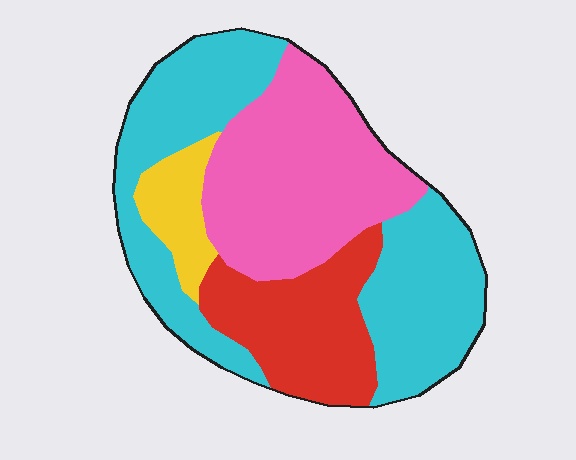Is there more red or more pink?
Pink.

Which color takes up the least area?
Yellow, at roughly 10%.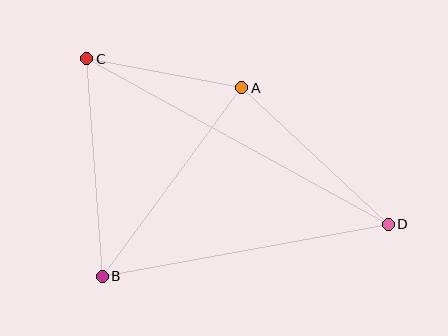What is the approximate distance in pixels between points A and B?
The distance between A and B is approximately 235 pixels.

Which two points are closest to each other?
Points A and C are closest to each other.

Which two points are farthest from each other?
Points C and D are farthest from each other.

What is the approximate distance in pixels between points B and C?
The distance between B and C is approximately 218 pixels.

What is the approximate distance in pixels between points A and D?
The distance between A and D is approximately 200 pixels.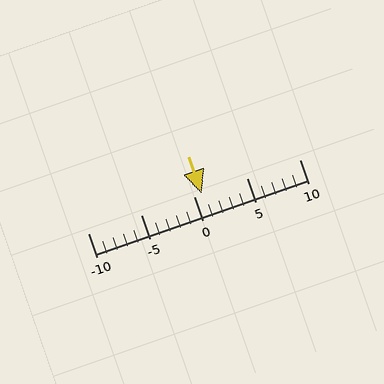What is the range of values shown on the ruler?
The ruler shows values from -10 to 10.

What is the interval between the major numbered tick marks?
The major tick marks are spaced 5 units apart.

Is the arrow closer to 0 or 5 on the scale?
The arrow is closer to 0.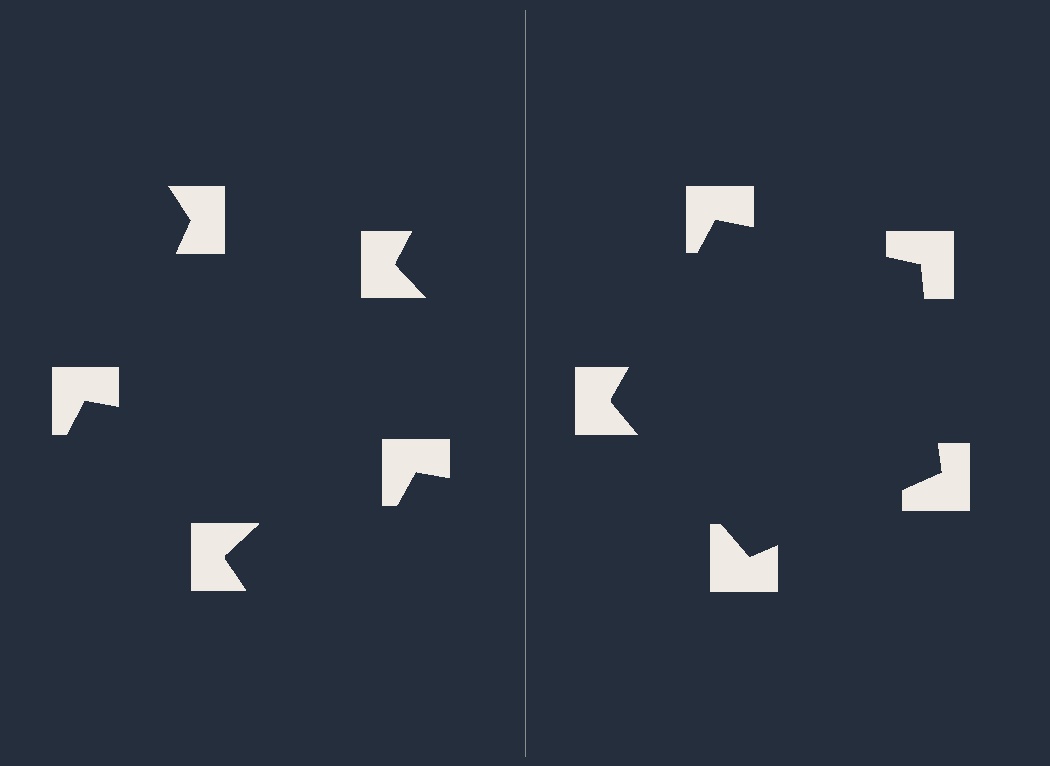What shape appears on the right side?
An illusory pentagon.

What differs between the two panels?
The notched squares are positioned identically on both sides; only the wedge orientations differ. On the right they align to a pentagon; on the left they are misaligned.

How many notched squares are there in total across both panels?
10 — 5 on each side.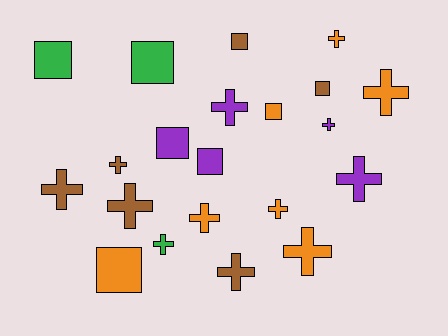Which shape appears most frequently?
Cross, with 13 objects.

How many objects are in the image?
There are 21 objects.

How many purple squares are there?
There are 2 purple squares.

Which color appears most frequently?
Orange, with 7 objects.